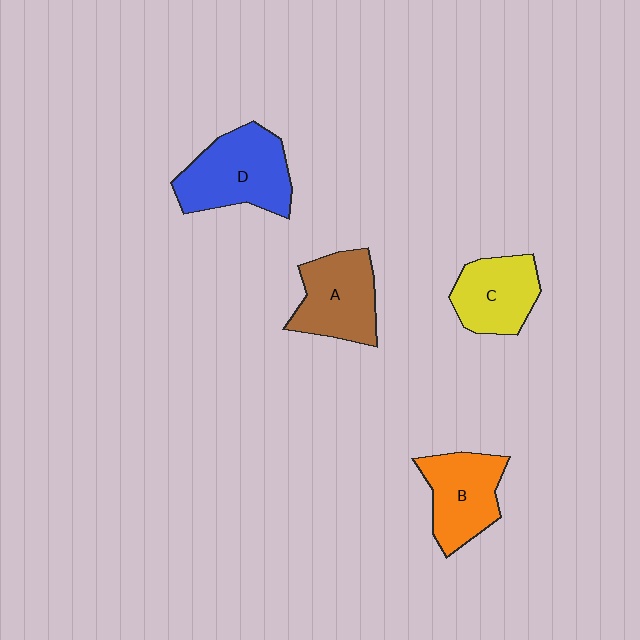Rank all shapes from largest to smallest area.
From largest to smallest: D (blue), A (brown), B (orange), C (yellow).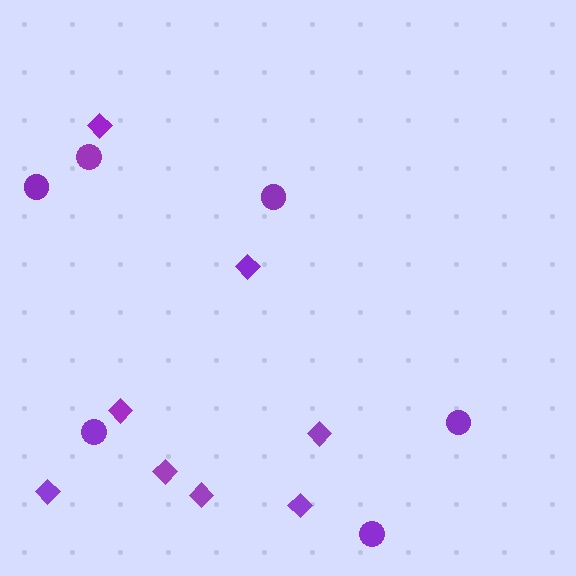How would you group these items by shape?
There are 2 groups: one group of circles (6) and one group of diamonds (8).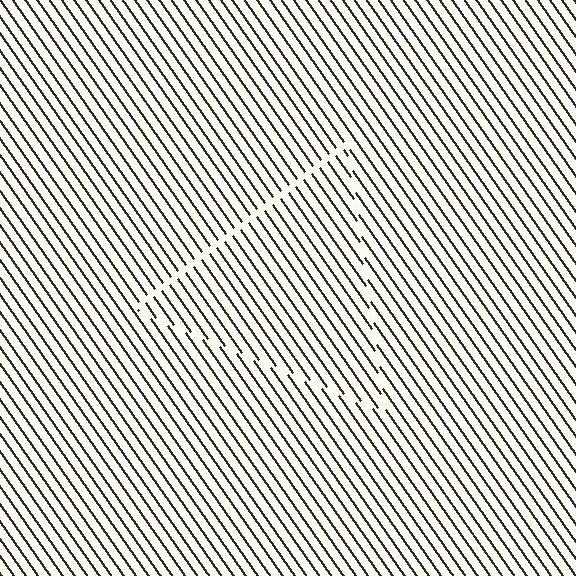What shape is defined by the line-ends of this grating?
An illusory triangle. The interior of the shape contains the same grating, shifted by half a period — the contour is defined by the phase discontinuity where line-ends from the inner and outer gratings abut.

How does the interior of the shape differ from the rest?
The interior of the shape contains the same grating, shifted by half a period — the contour is defined by the phase discontinuity where line-ends from the inner and outer gratings abut.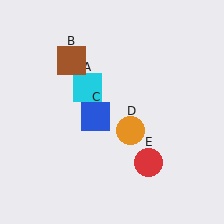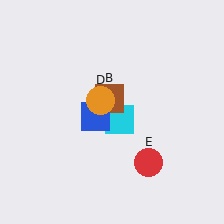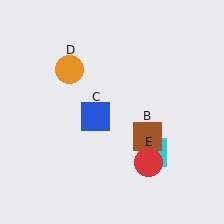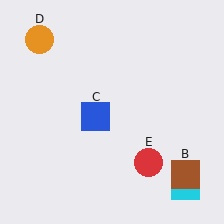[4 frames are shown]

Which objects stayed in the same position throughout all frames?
Blue square (object C) and red circle (object E) remained stationary.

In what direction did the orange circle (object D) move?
The orange circle (object D) moved up and to the left.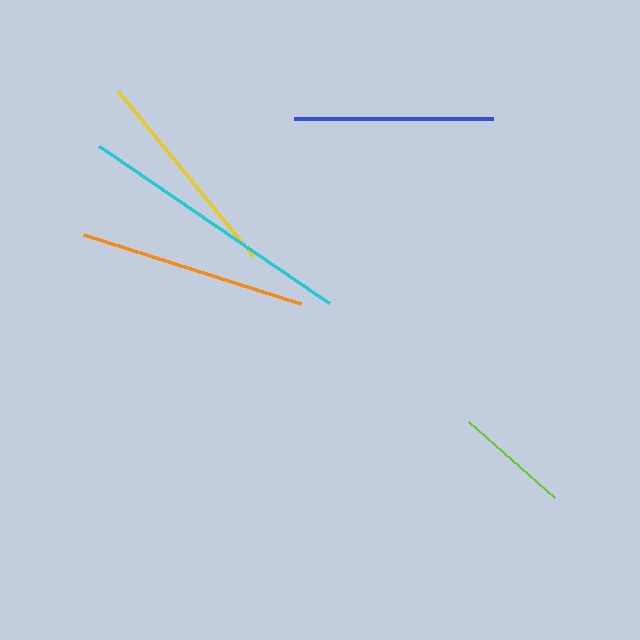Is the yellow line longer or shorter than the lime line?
The yellow line is longer than the lime line.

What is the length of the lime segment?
The lime segment is approximately 115 pixels long.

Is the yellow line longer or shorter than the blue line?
The yellow line is longer than the blue line.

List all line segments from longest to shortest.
From longest to shortest: cyan, orange, yellow, blue, lime.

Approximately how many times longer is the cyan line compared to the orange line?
The cyan line is approximately 1.2 times the length of the orange line.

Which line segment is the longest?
The cyan line is the longest at approximately 279 pixels.